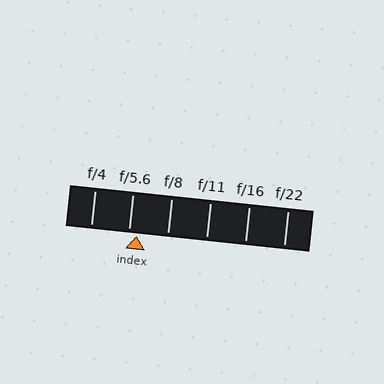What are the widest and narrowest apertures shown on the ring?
The widest aperture shown is f/4 and the narrowest is f/22.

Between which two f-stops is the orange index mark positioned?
The index mark is between f/5.6 and f/8.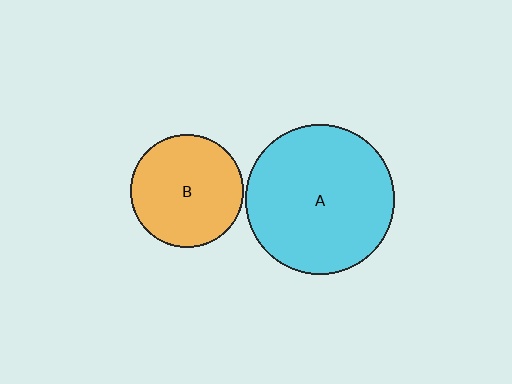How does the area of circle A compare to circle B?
Approximately 1.8 times.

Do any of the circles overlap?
No, none of the circles overlap.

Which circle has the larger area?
Circle A (cyan).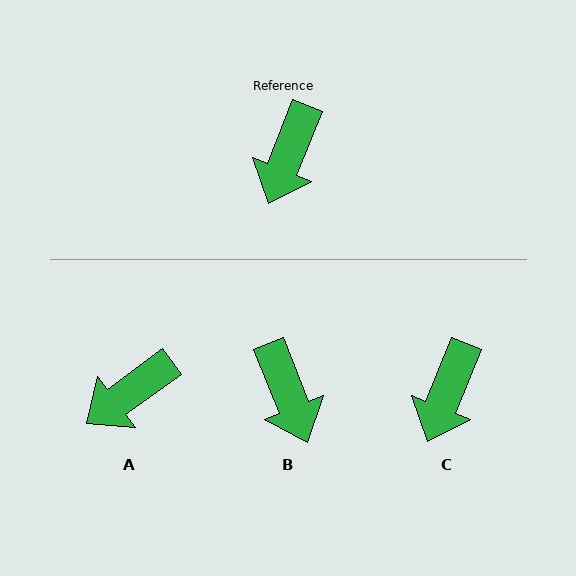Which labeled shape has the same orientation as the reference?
C.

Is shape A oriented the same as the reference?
No, it is off by about 32 degrees.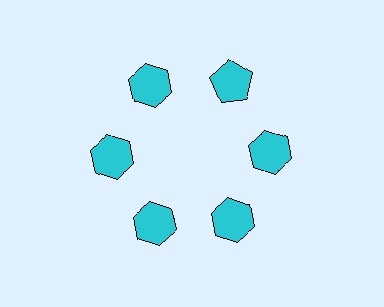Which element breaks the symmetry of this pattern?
The cyan pentagon at roughly the 1 o'clock position breaks the symmetry. All other shapes are cyan hexagons.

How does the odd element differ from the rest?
It has a different shape: pentagon instead of hexagon.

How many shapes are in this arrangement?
There are 6 shapes arranged in a ring pattern.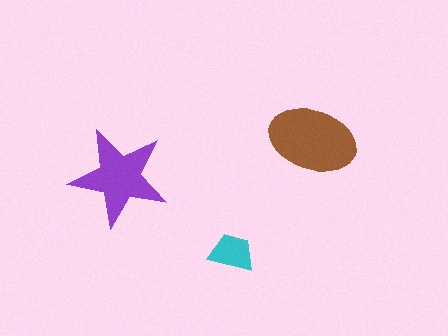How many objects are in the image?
There are 3 objects in the image.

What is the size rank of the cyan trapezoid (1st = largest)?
3rd.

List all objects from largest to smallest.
The brown ellipse, the purple star, the cyan trapezoid.